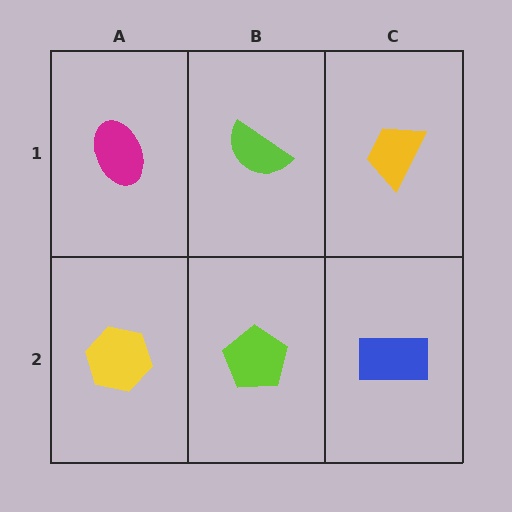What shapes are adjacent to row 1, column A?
A yellow hexagon (row 2, column A), a lime semicircle (row 1, column B).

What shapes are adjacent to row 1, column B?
A lime pentagon (row 2, column B), a magenta ellipse (row 1, column A), a yellow trapezoid (row 1, column C).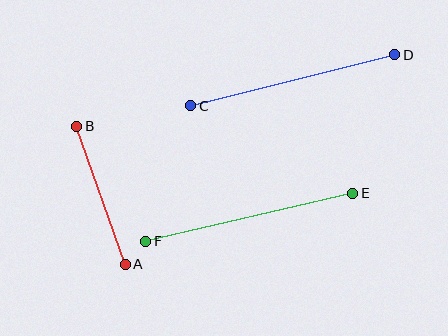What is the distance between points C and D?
The distance is approximately 210 pixels.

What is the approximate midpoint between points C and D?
The midpoint is at approximately (293, 80) pixels.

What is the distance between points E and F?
The distance is approximately 212 pixels.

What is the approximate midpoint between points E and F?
The midpoint is at approximately (249, 217) pixels.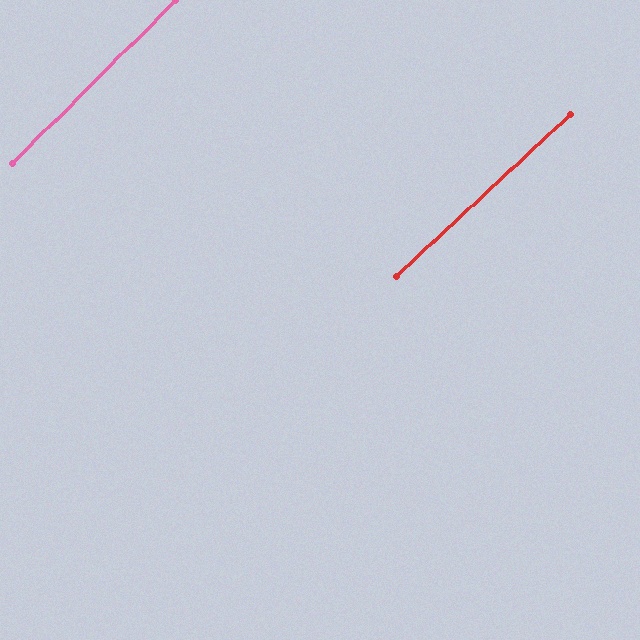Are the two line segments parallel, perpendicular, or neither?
Parallel — their directions differ by only 1.9°.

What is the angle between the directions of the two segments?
Approximately 2 degrees.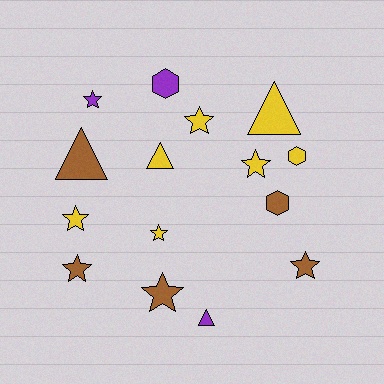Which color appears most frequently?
Yellow, with 7 objects.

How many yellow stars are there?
There are 4 yellow stars.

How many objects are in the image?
There are 15 objects.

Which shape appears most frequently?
Star, with 8 objects.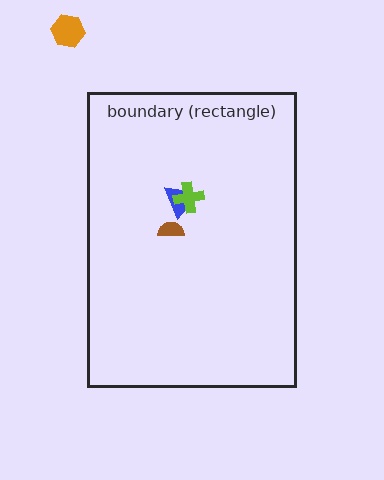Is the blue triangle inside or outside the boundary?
Inside.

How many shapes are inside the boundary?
3 inside, 1 outside.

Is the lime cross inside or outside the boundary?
Inside.